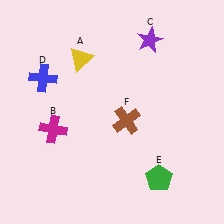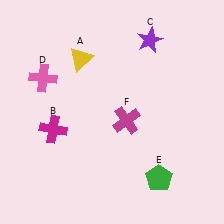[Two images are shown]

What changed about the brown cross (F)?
In Image 1, F is brown. In Image 2, it changed to magenta.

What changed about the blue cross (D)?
In Image 1, D is blue. In Image 2, it changed to pink.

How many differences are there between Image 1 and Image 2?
There are 2 differences between the two images.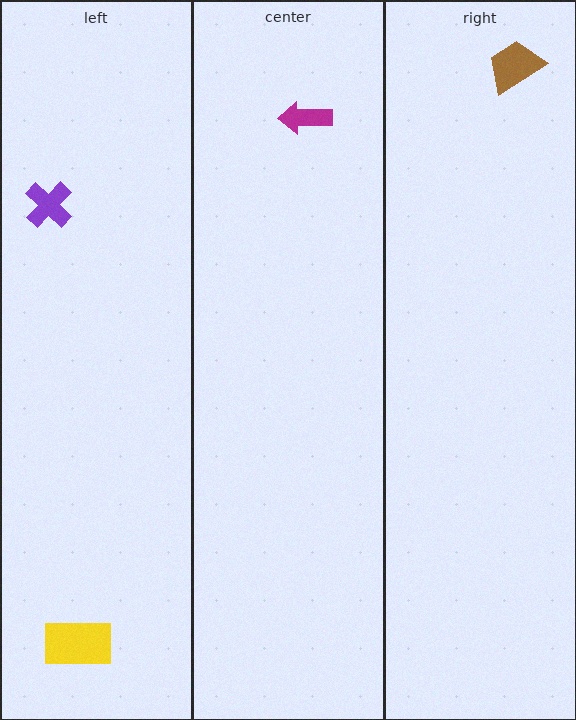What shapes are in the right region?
The brown trapezoid.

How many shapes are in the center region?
1.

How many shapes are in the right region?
1.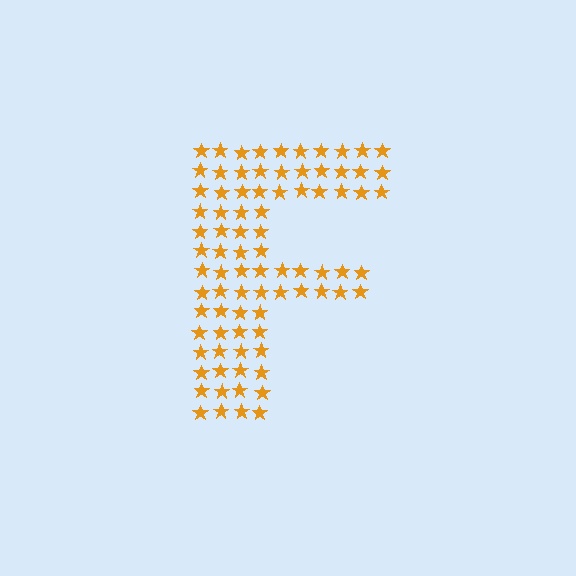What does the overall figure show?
The overall figure shows the letter F.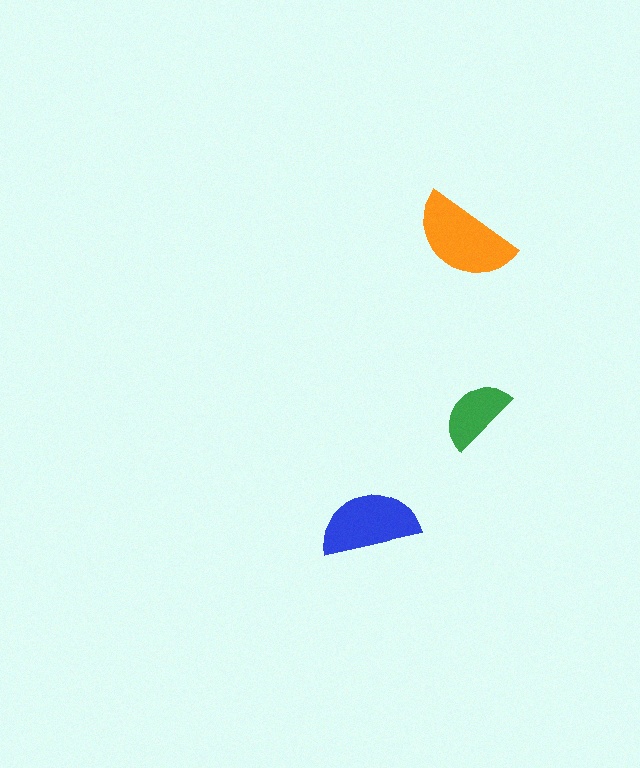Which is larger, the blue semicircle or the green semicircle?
The blue one.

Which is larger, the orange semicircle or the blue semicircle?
The orange one.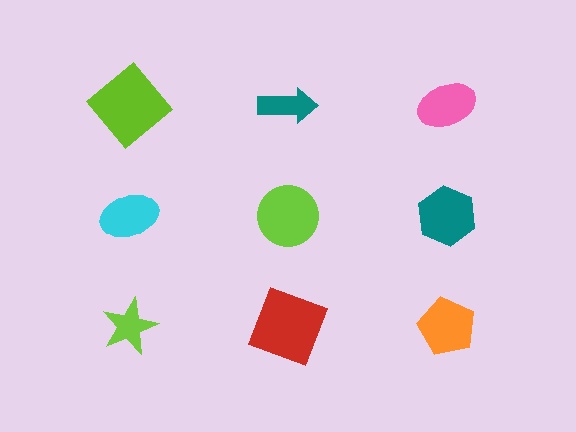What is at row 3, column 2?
A red square.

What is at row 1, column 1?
A lime diamond.